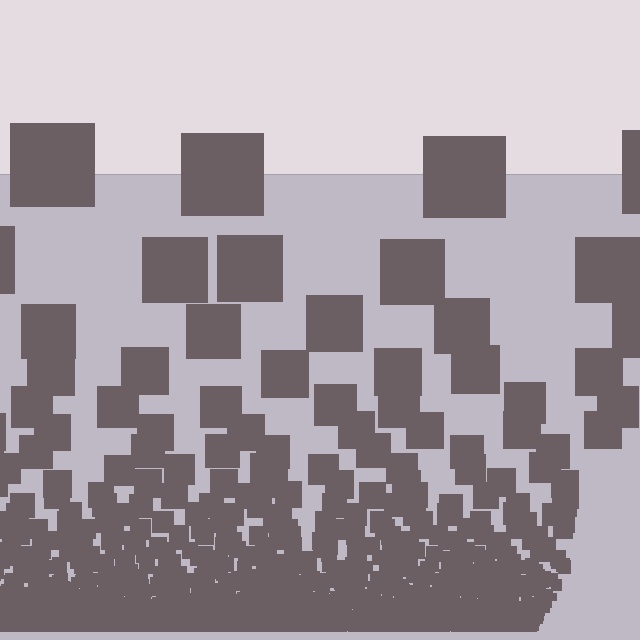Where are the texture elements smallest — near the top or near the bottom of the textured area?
Near the bottom.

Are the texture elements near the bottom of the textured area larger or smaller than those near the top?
Smaller. The gradient is inverted — elements near the bottom are smaller and denser.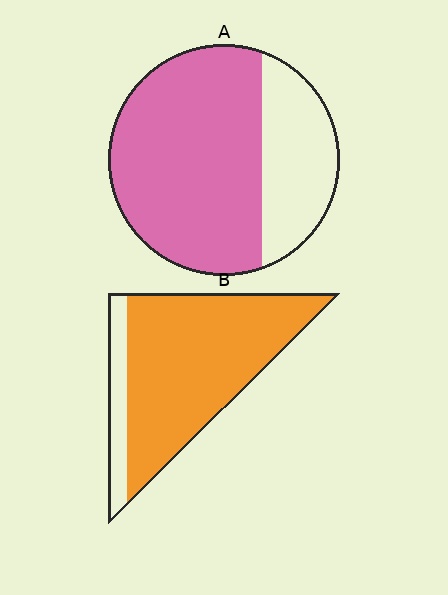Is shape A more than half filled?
Yes.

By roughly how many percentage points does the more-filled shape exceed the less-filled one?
By roughly 15 percentage points (B over A).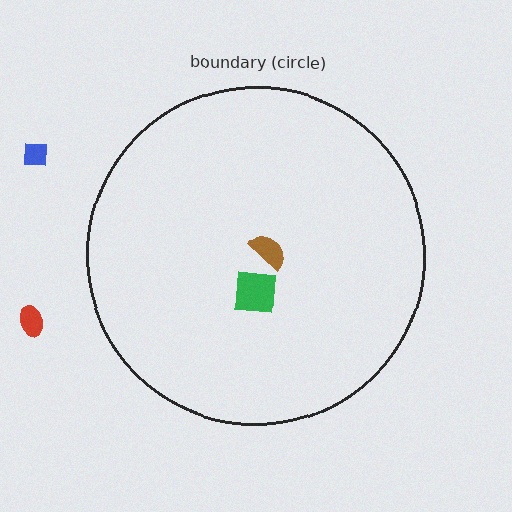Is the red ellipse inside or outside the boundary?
Outside.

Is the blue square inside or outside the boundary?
Outside.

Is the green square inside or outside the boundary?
Inside.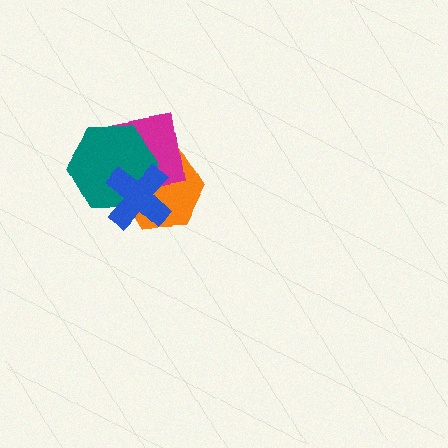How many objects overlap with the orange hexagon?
3 objects overlap with the orange hexagon.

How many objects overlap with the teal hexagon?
3 objects overlap with the teal hexagon.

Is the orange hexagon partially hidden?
Yes, it is partially covered by another shape.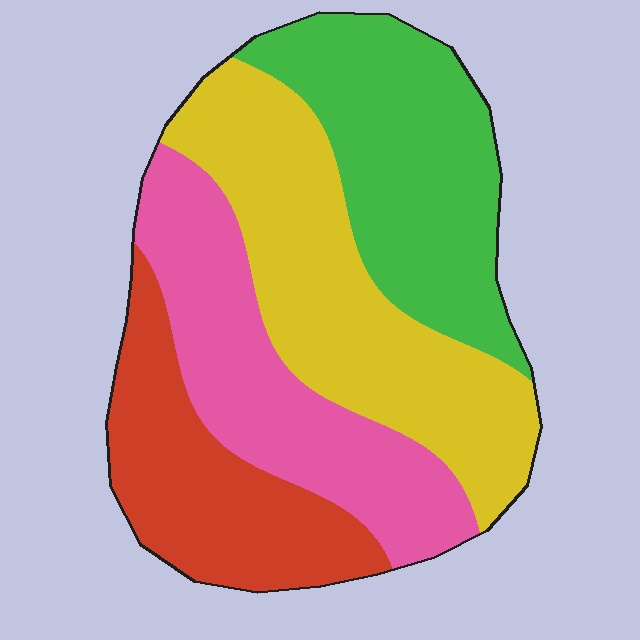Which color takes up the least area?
Red, at roughly 20%.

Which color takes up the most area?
Yellow, at roughly 30%.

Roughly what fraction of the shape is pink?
Pink covers 24% of the shape.